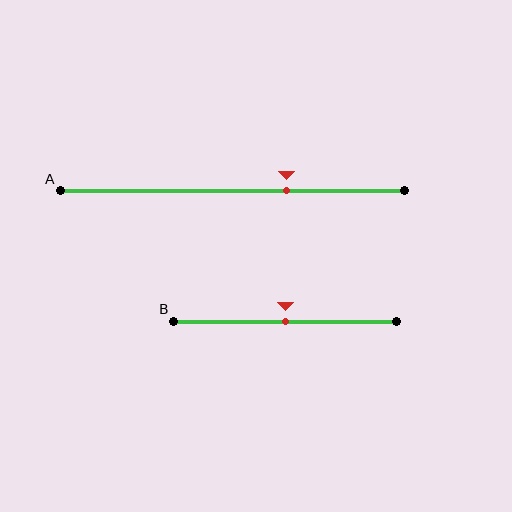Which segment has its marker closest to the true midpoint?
Segment B has its marker closest to the true midpoint.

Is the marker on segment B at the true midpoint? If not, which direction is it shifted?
Yes, the marker on segment B is at the true midpoint.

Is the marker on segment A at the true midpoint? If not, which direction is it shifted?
No, the marker on segment A is shifted to the right by about 16% of the segment length.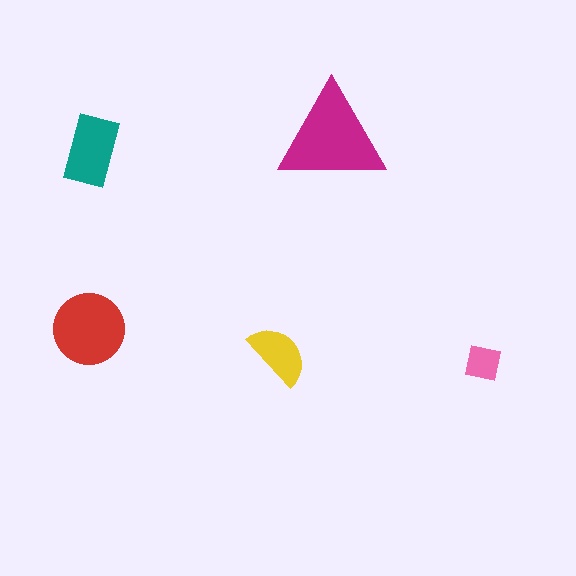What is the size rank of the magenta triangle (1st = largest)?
1st.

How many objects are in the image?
There are 5 objects in the image.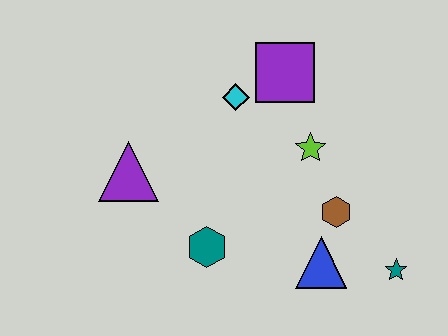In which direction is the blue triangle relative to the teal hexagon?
The blue triangle is to the right of the teal hexagon.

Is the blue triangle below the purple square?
Yes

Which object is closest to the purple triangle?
The teal hexagon is closest to the purple triangle.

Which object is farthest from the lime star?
The purple triangle is farthest from the lime star.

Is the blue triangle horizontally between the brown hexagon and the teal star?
No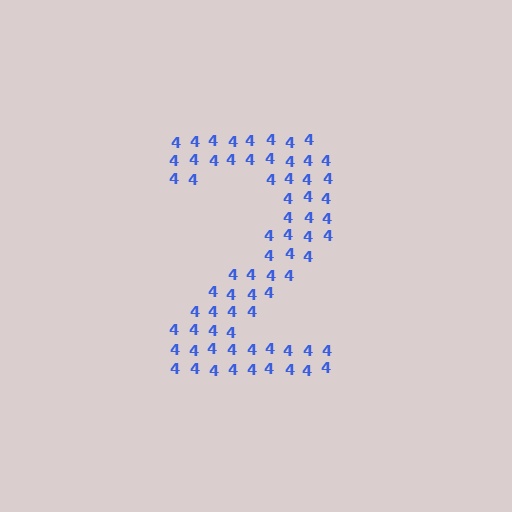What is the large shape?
The large shape is the digit 2.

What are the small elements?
The small elements are digit 4's.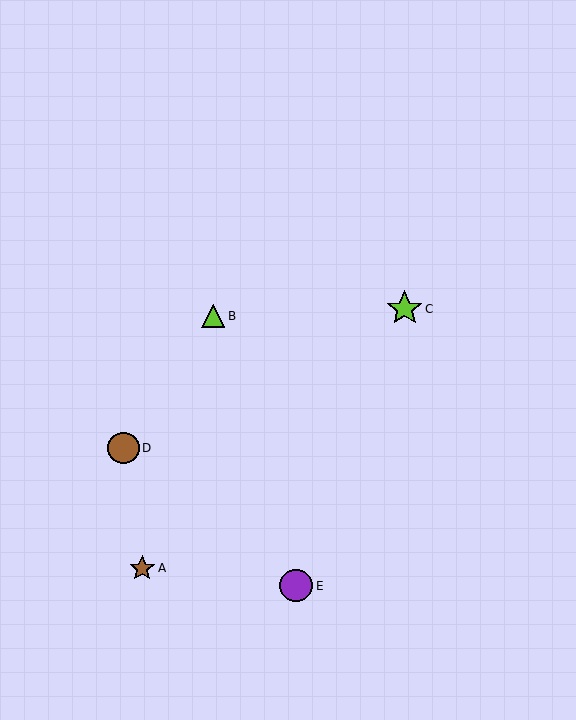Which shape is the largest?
The lime star (labeled C) is the largest.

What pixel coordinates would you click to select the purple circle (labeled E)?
Click at (296, 586) to select the purple circle E.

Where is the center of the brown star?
The center of the brown star is at (142, 568).